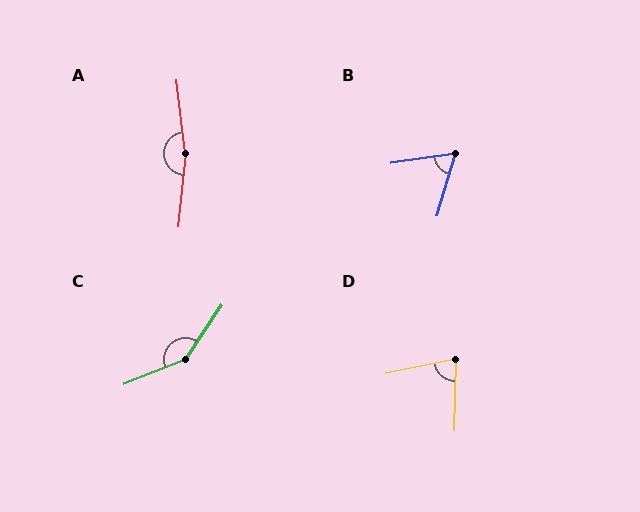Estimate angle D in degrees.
Approximately 77 degrees.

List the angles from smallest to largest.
B (65°), D (77°), C (146°), A (168°).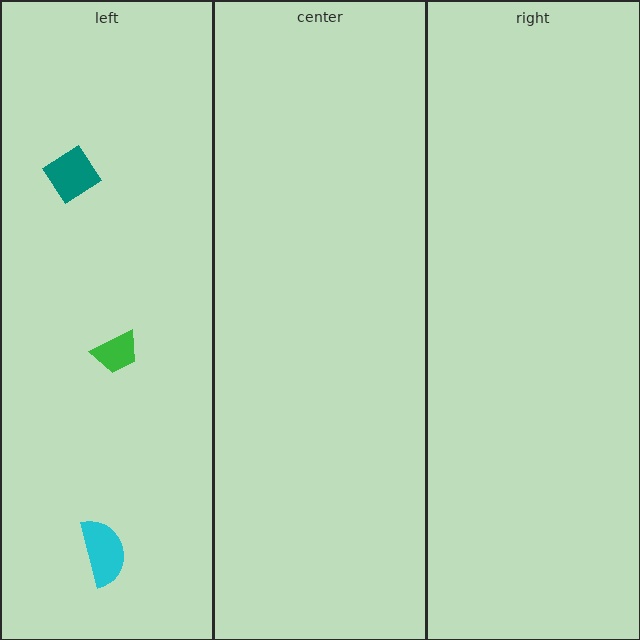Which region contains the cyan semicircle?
The left region.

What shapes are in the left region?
The green trapezoid, the cyan semicircle, the teal diamond.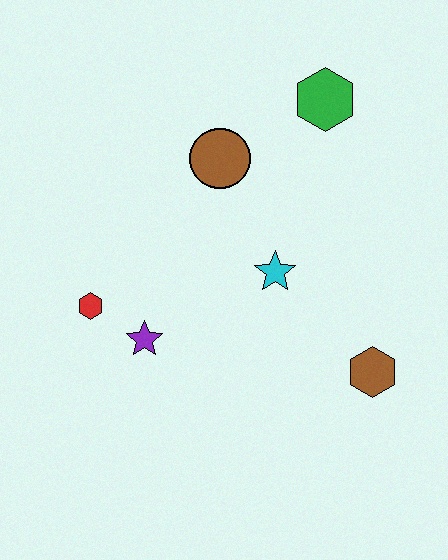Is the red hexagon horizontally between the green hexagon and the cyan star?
No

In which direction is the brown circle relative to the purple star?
The brown circle is above the purple star.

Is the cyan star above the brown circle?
No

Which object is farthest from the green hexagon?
The red hexagon is farthest from the green hexagon.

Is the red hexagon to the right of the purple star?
No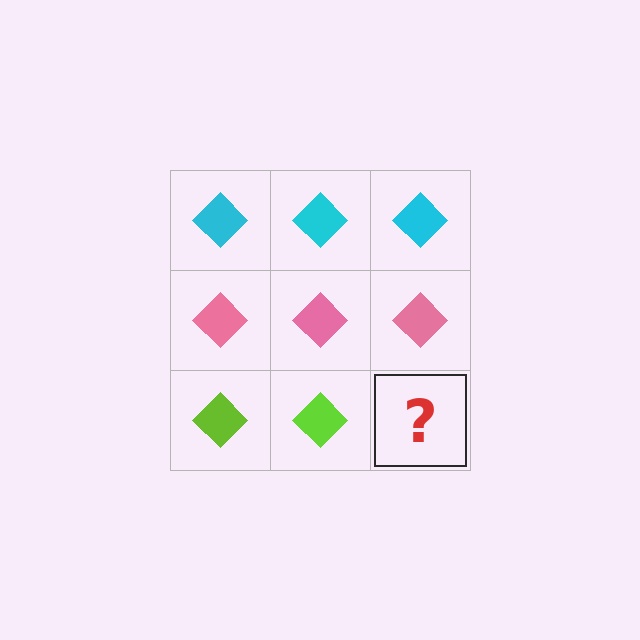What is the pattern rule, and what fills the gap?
The rule is that each row has a consistent color. The gap should be filled with a lime diamond.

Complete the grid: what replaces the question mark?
The question mark should be replaced with a lime diamond.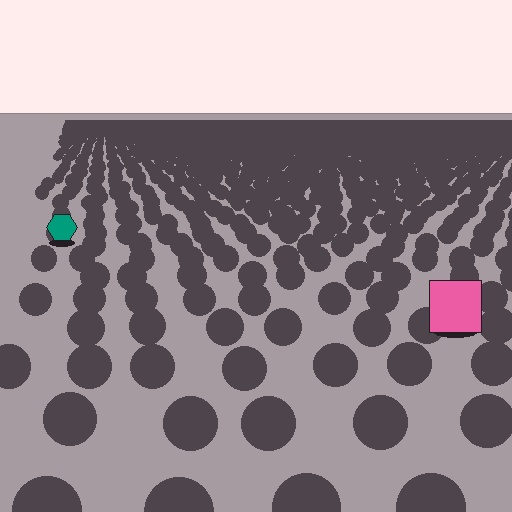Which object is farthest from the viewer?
The teal hexagon is farthest from the viewer. It appears smaller and the ground texture around it is denser.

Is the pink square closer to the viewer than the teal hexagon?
Yes. The pink square is closer — you can tell from the texture gradient: the ground texture is coarser near it.